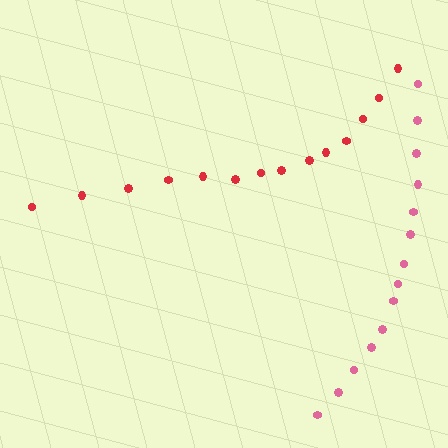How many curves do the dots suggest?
There are 2 distinct paths.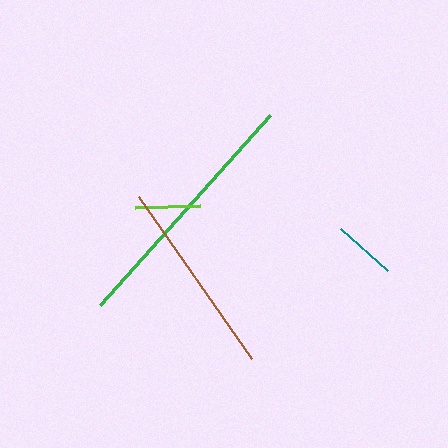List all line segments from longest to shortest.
From longest to shortest: green, brown, lime, teal.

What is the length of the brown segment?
The brown segment is approximately 198 pixels long.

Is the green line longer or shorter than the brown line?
The green line is longer than the brown line.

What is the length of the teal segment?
The teal segment is approximately 63 pixels long.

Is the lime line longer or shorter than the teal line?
The lime line is longer than the teal line.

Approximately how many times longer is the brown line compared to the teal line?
The brown line is approximately 3.1 times the length of the teal line.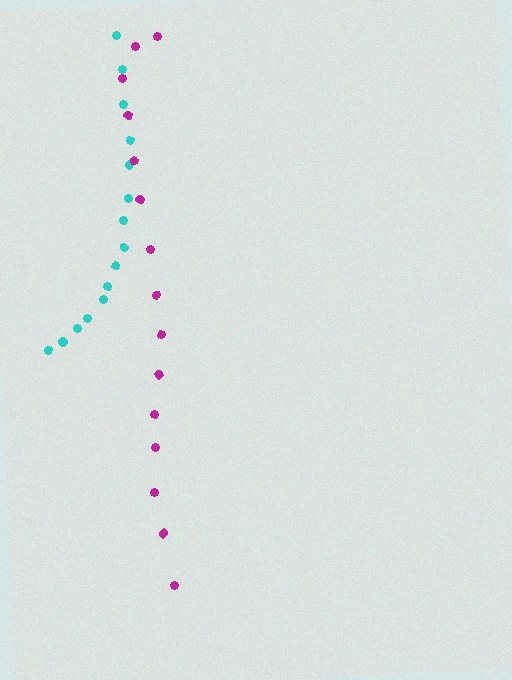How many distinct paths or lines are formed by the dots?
There are 2 distinct paths.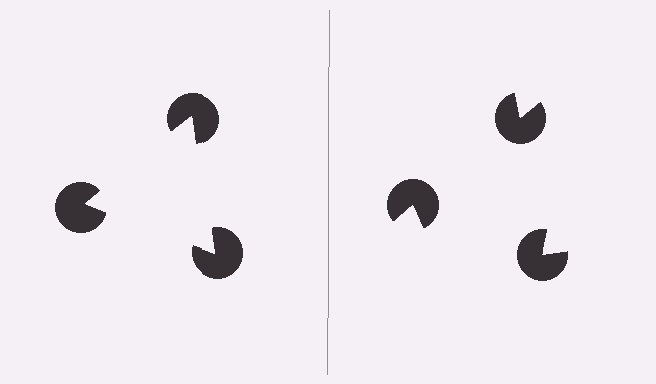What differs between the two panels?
The pac-man discs are positioned identically on both sides; only the wedge orientations differ. On the left they align to a triangle; on the right they are misaligned.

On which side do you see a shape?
An illusory triangle appears on the left side. On the right side the wedge cuts are rotated, so no coherent shape forms.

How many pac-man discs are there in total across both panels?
6 — 3 on each side.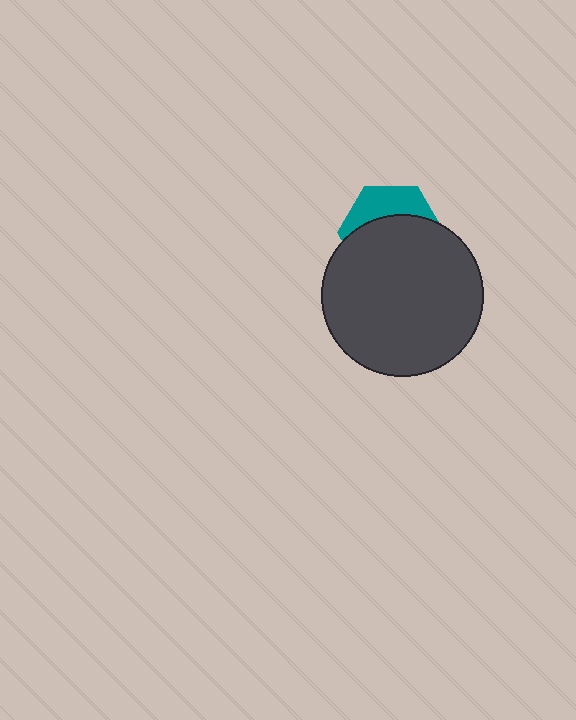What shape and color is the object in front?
The object in front is a dark gray circle.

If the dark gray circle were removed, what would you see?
You would see the complete teal hexagon.